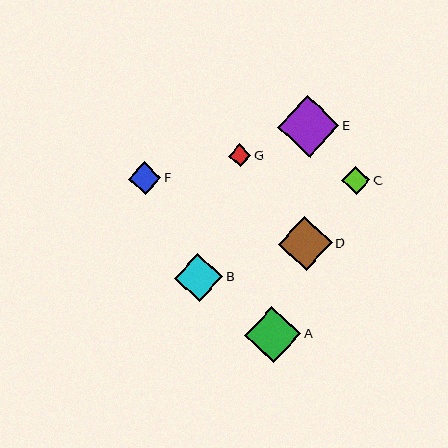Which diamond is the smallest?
Diamond G is the smallest with a size of approximately 23 pixels.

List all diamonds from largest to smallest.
From largest to smallest: E, A, D, B, F, C, G.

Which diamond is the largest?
Diamond E is the largest with a size of approximately 62 pixels.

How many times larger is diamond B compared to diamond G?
Diamond B is approximately 2.1 times the size of diamond G.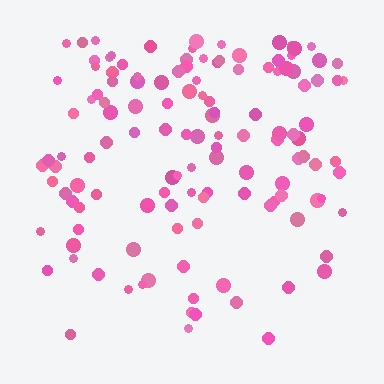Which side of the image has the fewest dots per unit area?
The bottom.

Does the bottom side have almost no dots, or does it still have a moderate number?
Still a moderate number, just noticeably fewer than the top.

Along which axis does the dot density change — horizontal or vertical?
Vertical.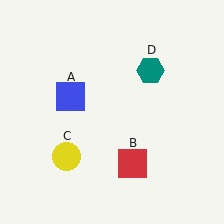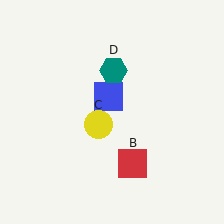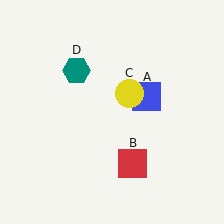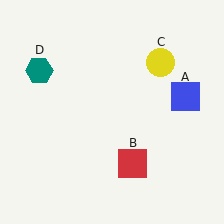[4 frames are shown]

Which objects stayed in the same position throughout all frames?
Red square (object B) remained stationary.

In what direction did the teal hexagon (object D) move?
The teal hexagon (object D) moved left.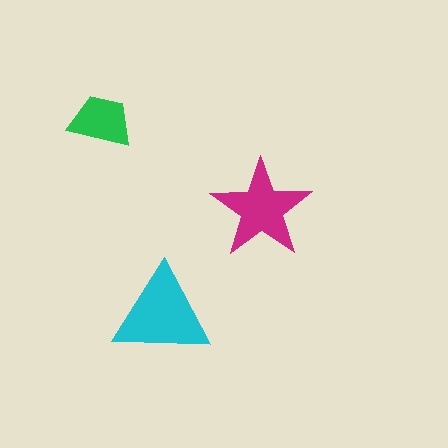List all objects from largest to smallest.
The cyan triangle, the magenta star, the green trapezoid.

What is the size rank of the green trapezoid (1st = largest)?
3rd.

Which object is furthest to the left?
The green trapezoid is leftmost.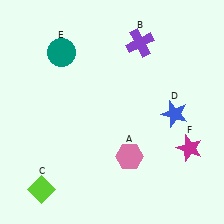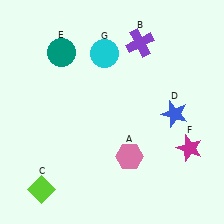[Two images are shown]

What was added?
A cyan circle (G) was added in Image 2.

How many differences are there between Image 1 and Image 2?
There is 1 difference between the two images.